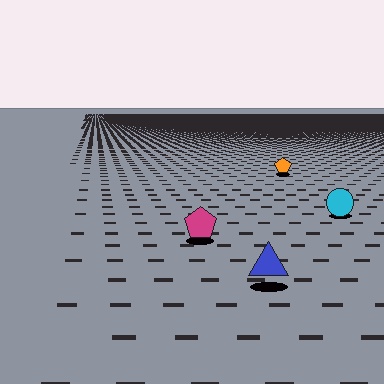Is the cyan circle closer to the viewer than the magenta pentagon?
No. The magenta pentagon is closer — you can tell from the texture gradient: the ground texture is coarser near it.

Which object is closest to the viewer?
The blue triangle is closest. The texture marks near it are larger and more spread out.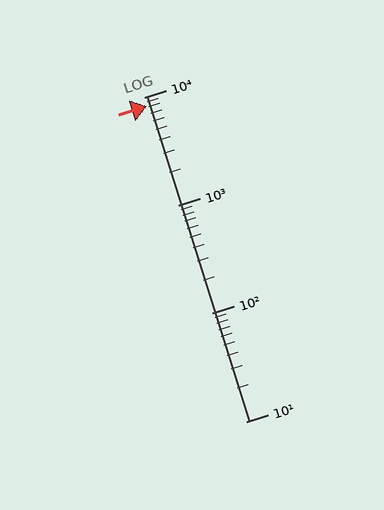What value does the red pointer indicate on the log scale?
The pointer indicates approximately 8200.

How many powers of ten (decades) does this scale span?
The scale spans 3 decades, from 10 to 10000.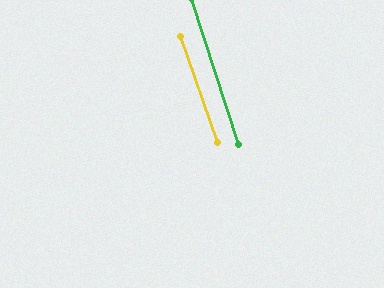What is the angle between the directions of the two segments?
Approximately 1 degree.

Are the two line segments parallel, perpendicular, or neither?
Parallel — their directions differ by only 1.5°.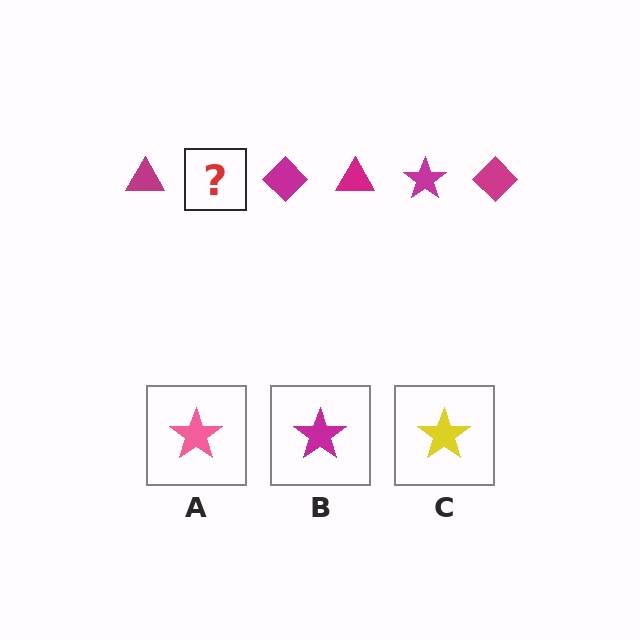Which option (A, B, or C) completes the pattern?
B.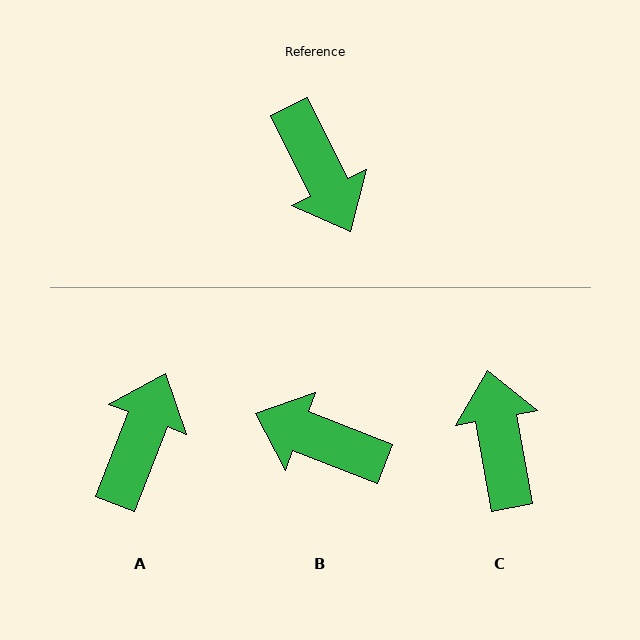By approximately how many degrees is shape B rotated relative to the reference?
Approximately 137 degrees clockwise.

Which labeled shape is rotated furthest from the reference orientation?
C, about 164 degrees away.